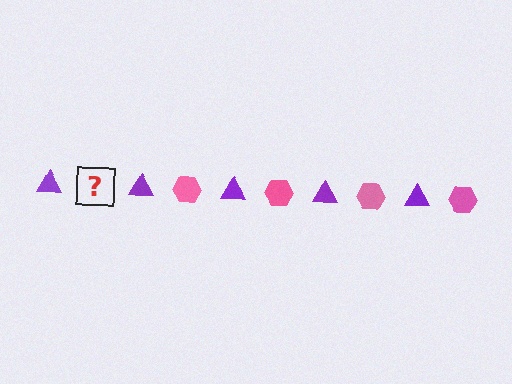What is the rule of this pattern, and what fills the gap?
The rule is that the pattern alternates between purple triangle and pink hexagon. The gap should be filled with a pink hexagon.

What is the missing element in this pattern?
The missing element is a pink hexagon.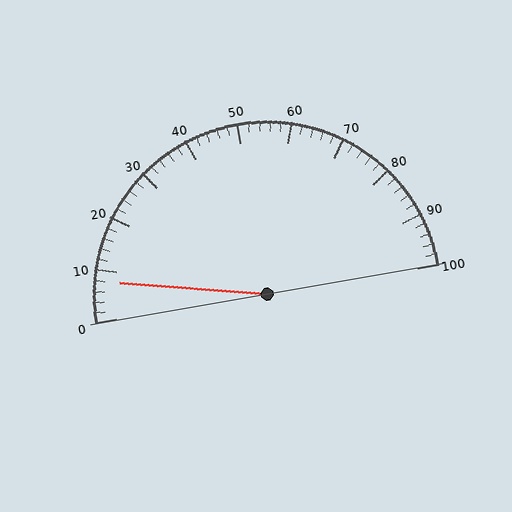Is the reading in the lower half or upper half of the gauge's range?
The reading is in the lower half of the range (0 to 100).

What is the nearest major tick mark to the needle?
The nearest major tick mark is 10.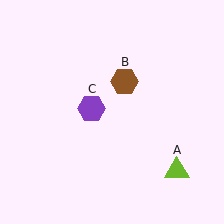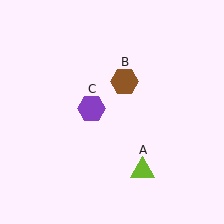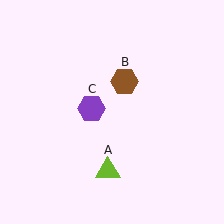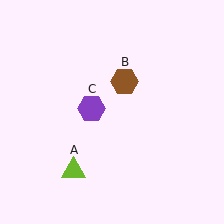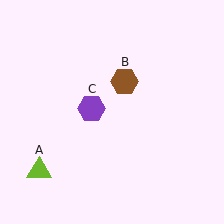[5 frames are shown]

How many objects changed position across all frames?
1 object changed position: lime triangle (object A).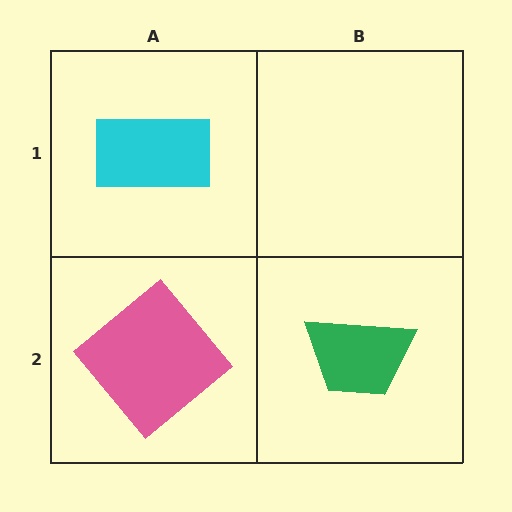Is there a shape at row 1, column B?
No, that cell is empty.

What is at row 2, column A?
A pink diamond.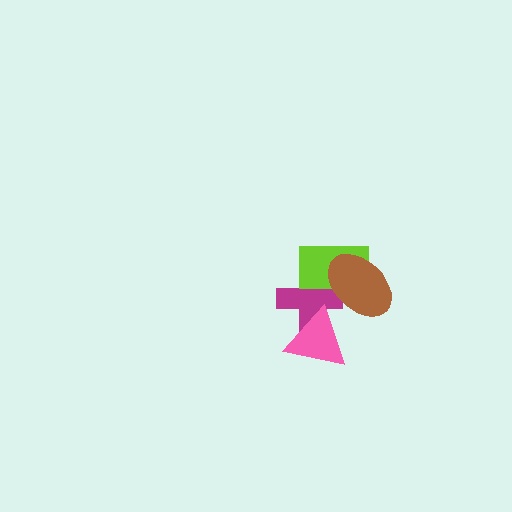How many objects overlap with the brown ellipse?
2 objects overlap with the brown ellipse.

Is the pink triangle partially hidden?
No, no other shape covers it.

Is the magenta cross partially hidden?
Yes, it is partially covered by another shape.